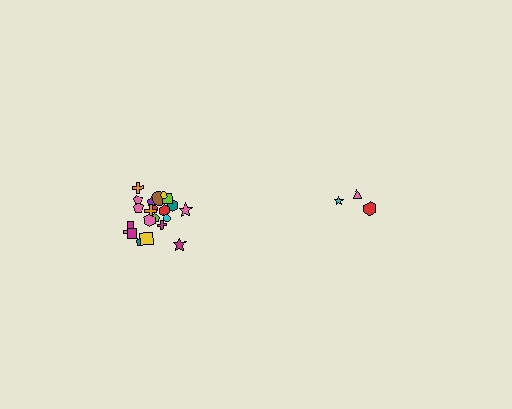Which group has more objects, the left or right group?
The left group.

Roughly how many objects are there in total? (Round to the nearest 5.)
Roughly 25 objects in total.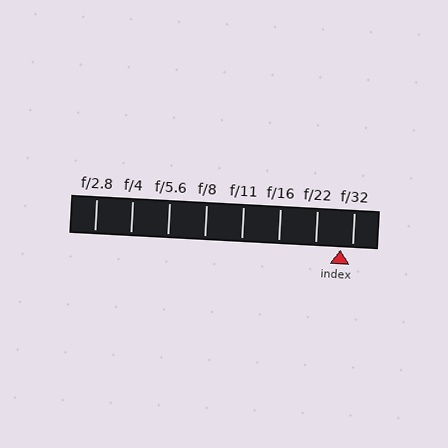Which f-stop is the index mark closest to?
The index mark is closest to f/32.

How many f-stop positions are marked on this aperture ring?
There are 8 f-stop positions marked.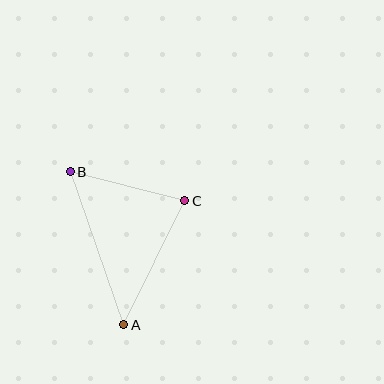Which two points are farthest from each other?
Points A and B are farthest from each other.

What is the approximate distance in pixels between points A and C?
The distance between A and C is approximately 138 pixels.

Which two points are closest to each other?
Points B and C are closest to each other.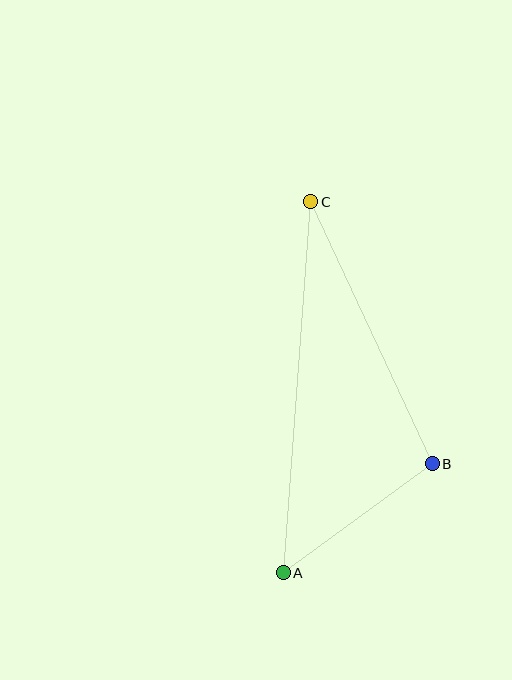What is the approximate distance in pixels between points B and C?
The distance between B and C is approximately 289 pixels.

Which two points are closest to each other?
Points A and B are closest to each other.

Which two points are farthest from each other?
Points A and C are farthest from each other.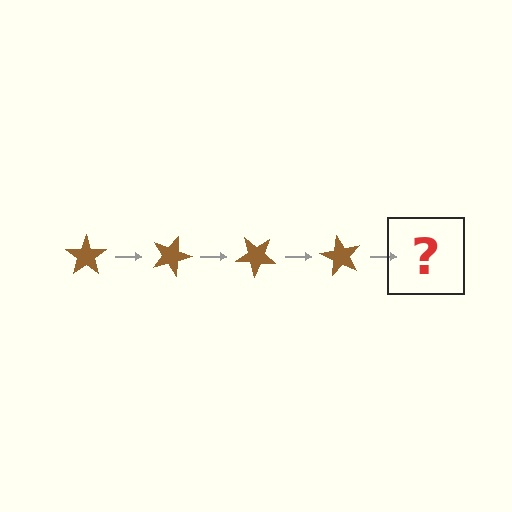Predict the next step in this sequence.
The next step is a brown star rotated 80 degrees.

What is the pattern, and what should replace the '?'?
The pattern is that the star rotates 20 degrees each step. The '?' should be a brown star rotated 80 degrees.